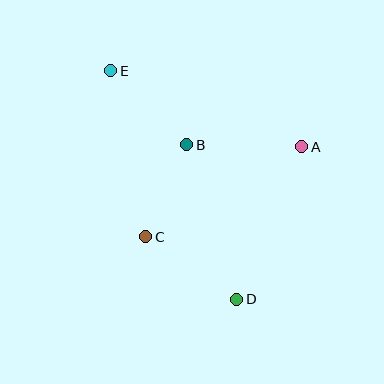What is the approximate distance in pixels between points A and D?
The distance between A and D is approximately 165 pixels.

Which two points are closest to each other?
Points B and C are closest to each other.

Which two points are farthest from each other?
Points D and E are farthest from each other.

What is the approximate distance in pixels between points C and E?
The distance between C and E is approximately 169 pixels.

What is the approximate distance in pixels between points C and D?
The distance between C and D is approximately 110 pixels.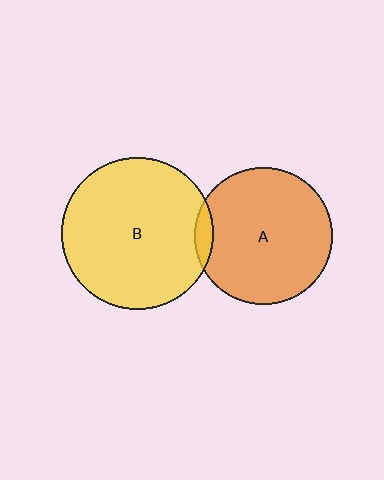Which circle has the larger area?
Circle B (yellow).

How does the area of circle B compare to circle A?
Approximately 1.2 times.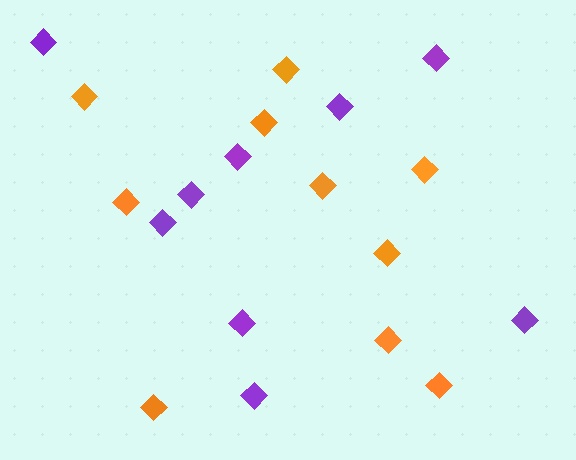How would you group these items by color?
There are 2 groups: one group of purple diamonds (9) and one group of orange diamonds (10).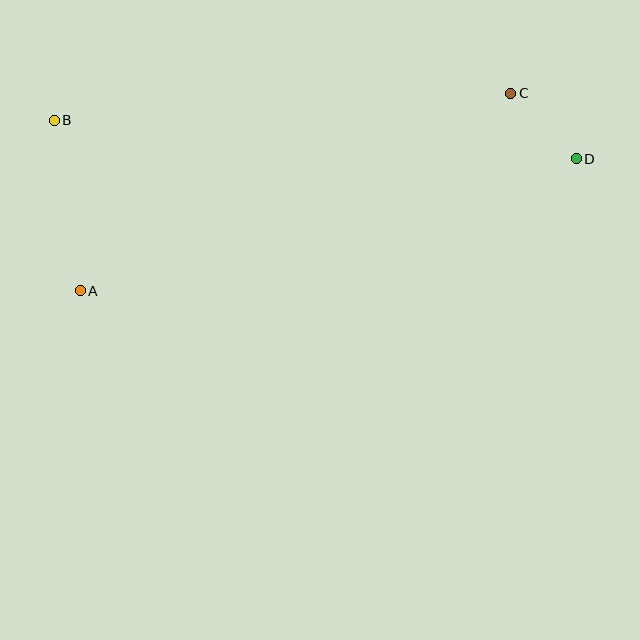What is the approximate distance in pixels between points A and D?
The distance between A and D is approximately 513 pixels.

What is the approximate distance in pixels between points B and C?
The distance between B and C is approximately 457 pixels.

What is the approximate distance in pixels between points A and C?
The distance between A and C is approximately 474 pixels.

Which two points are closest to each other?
Points C and D are closest to each other.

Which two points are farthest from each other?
Points B and D are farthest from each other.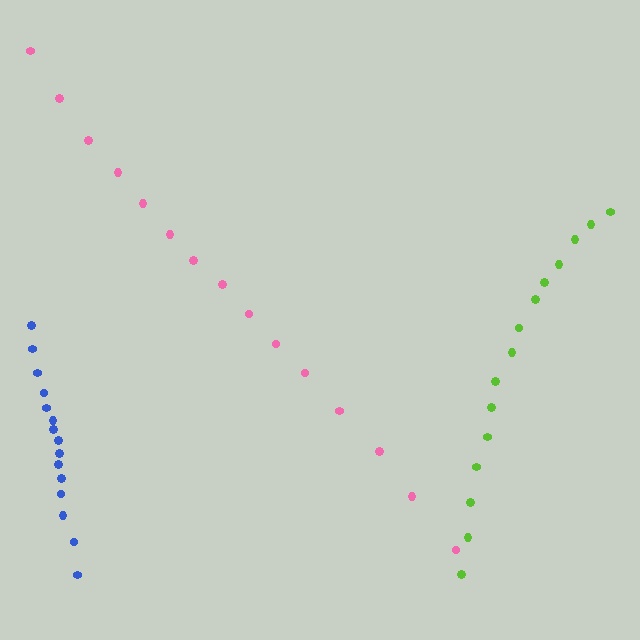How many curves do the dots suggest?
There are 3 distinct paths.